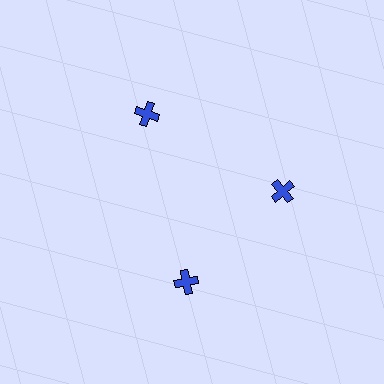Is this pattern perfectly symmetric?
No. The 3 blue crosses are arranged in a ring, but one element near the 7 o'clock position is rotated out of alignment along the ring, breaking the 3-fold rotational symmetry.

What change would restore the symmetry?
The symmetry would be restored by rotating it back into even spacing with its neighbors so that all 3 crosses sit at equal angles and equal distance from the center.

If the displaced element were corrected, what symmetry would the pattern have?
It would have 3-fold rotational symmetry — the pattern would map onto itself every 120 degrees.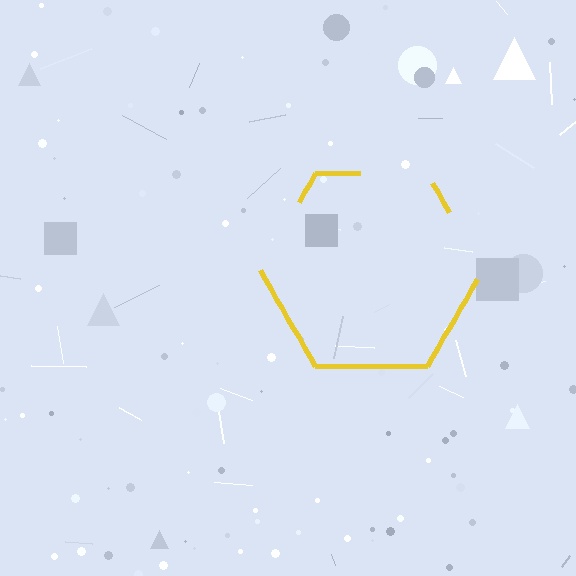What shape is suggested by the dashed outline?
The dashed outline suggests a hexagon.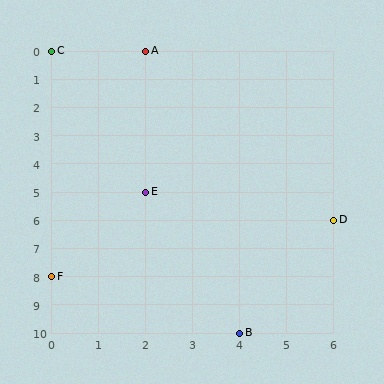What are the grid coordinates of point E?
Point E is at grid coordinates (2, 5).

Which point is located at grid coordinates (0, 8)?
Point F is at (0, 8).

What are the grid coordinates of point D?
Point D is at grid coordinates (6, 6).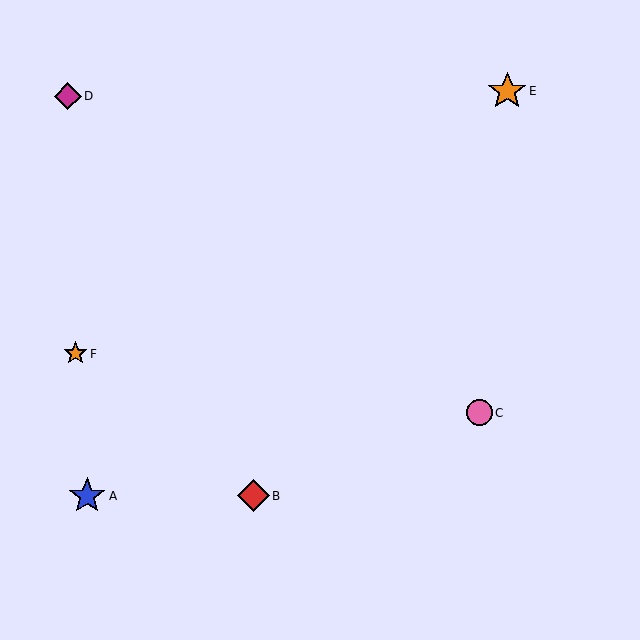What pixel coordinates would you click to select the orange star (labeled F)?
Click at (76, 354) to select the orange star F.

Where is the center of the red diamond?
The center of the red diamond is at (253, 496).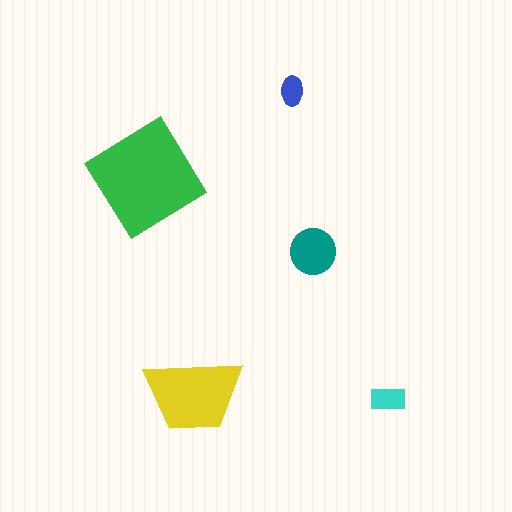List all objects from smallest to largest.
The blue ellipse, the cyan rectangle, the teal circle, the yellow trapezoid, the green diamond.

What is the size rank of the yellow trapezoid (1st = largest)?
2nd.